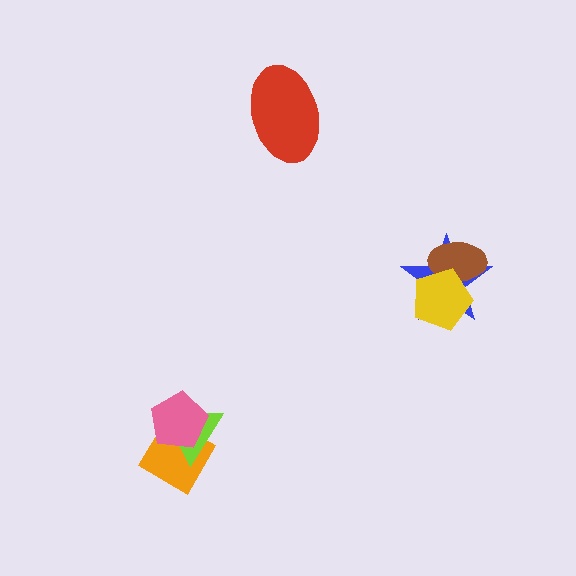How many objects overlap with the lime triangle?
2 objects overlap with the lime triangle.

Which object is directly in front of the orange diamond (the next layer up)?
The lime triangle is directly in front of the orange diamond.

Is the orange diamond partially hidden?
Yes, it is partially covered by another shape.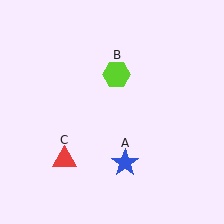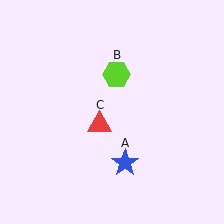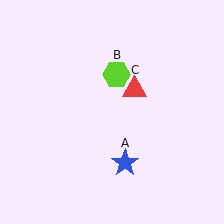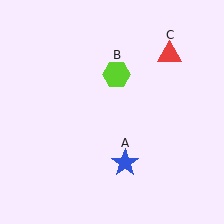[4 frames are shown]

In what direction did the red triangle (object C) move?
The red triangle (object C) moved up and to the right.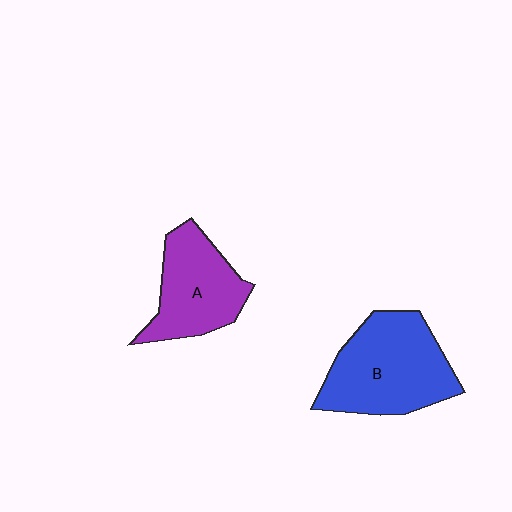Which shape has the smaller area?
Shape A (purple).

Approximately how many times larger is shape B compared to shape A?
Approximately 1.3 times.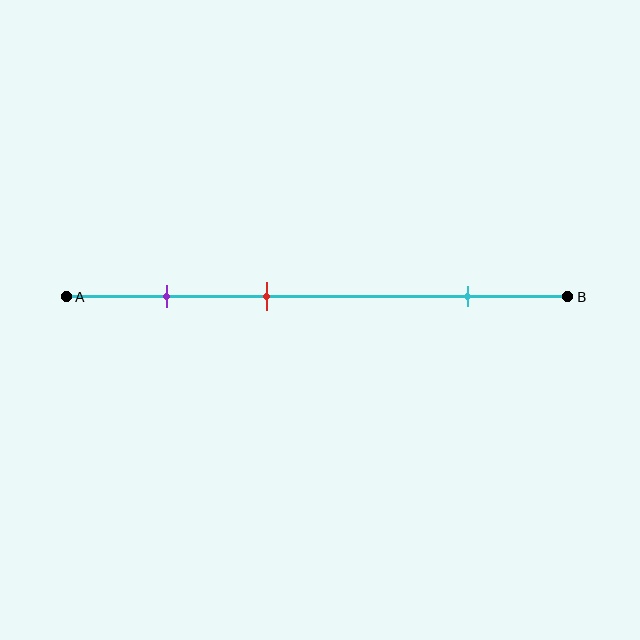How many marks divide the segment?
There are 3 marks dividing the segment.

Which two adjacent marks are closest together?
The purple and red marks are the closest adjacent pair.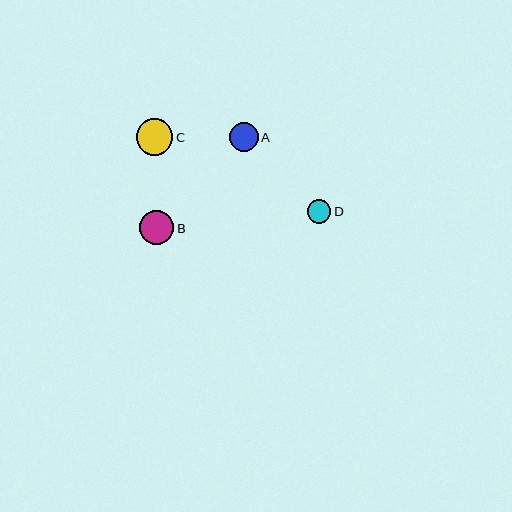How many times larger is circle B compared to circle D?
Circle B is approximately 1.4 times the size of circle D.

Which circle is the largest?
Circle C is the largest with a size of approximately 37 pixels.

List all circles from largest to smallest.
From largest to smallest: C, B, A, D.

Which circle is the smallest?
Circle D is the smallest with a size of approximately 24 pixels.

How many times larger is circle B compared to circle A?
Circle B is approximately 1.2 times the size of circle A.